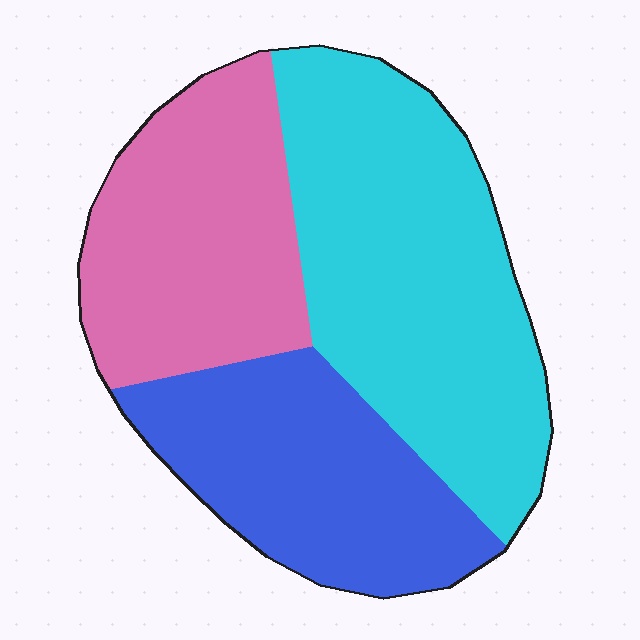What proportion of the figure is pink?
Pink covers roughly 30% of the figure.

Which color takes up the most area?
Cyan, at roughly 45%.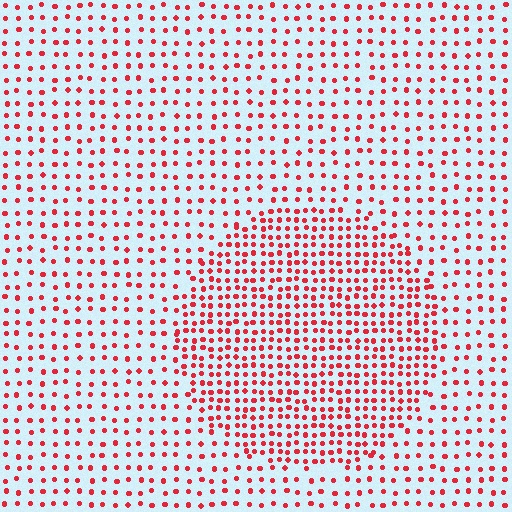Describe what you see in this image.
The image contains small red elements arranged at two different densities. A circle-shaped region is visible where the elements are more densely packed than the surrounding area.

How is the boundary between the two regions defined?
The boundary is defined by a change in element density (approximately 2.0x ratio). All elements are the same color, size, and shape.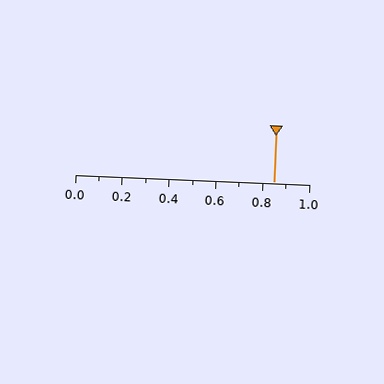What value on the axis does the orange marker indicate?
The marker indicates approximately 0.85.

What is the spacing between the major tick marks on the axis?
The major ticks are spaced 0.2 apart.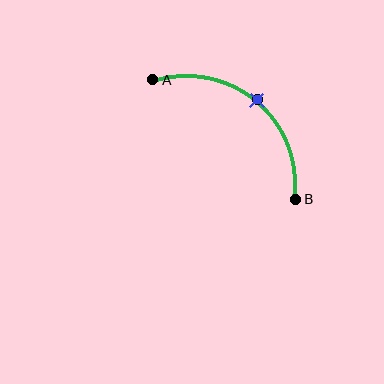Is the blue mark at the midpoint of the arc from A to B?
Yes. The blue mark lies on the arc at equal arc-length from both A and B — it is the arc midpoint.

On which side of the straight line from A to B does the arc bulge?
The arc bulges above and to the right of the straight line connecting A and B.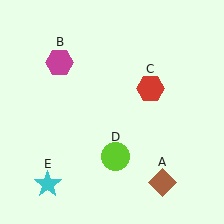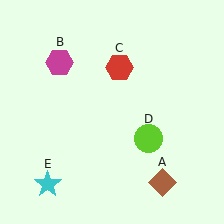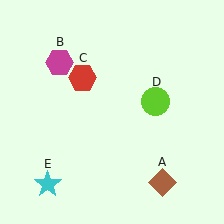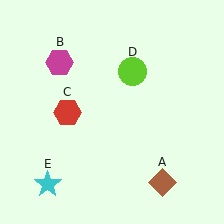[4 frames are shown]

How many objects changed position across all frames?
2 objects changed position: red hexagon (object C), lime circle (object D).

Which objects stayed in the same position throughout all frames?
Brown diamond (object A) and magenta hexagon (object B) and cyan star (object E) remained stationary.